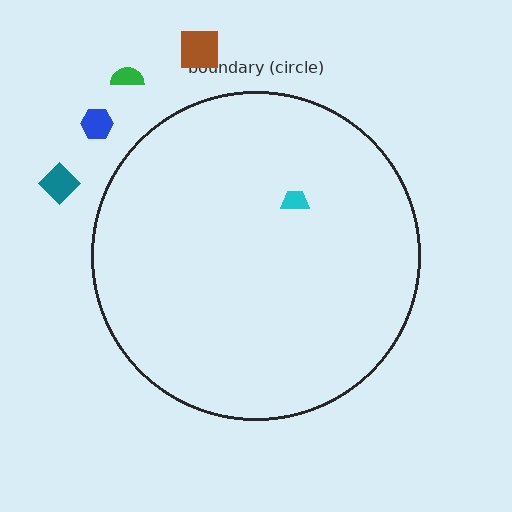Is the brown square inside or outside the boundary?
Outside.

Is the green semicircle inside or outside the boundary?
Outside.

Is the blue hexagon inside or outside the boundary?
Outside.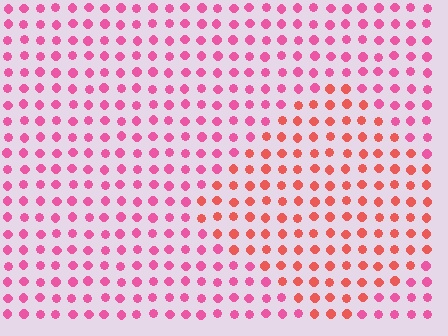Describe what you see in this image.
The image is filled with small pink elements in a uniform arrangement. A diamond-shaped region is visible where the elements are tinted to a slightly different hue, forming a subtle color boundary.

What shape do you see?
I see a diamond.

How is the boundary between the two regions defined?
The boundary is defined purely by a slight shift in hue (about 33 degrees). Spacing, size, and orientation are identical on both sides.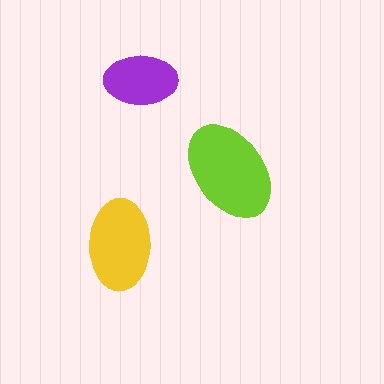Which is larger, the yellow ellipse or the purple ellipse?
The yellow one.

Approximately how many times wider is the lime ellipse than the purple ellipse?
About 1.5 times wider.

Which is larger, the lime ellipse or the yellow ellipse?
The lime one.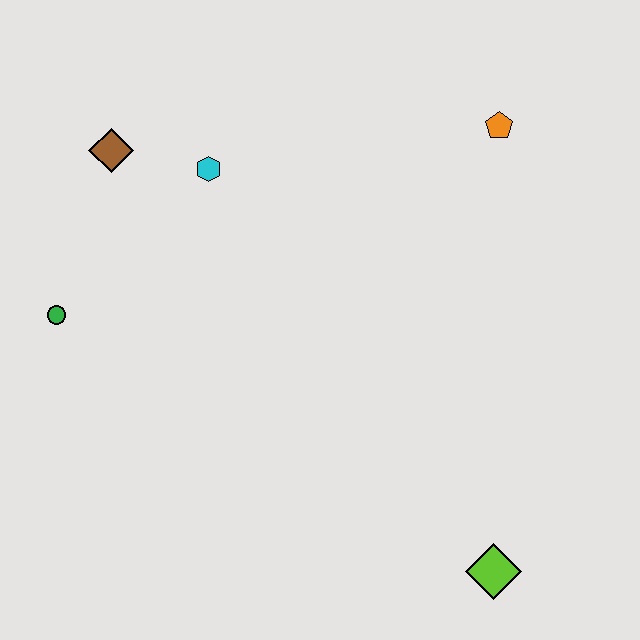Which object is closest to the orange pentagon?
The cyan hexagon is closest to the orange pentagon.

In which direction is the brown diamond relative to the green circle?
The brown diamond is above the green circle.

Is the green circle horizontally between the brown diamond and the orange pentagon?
No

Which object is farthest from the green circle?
The lime diamond is farthest from the green circle.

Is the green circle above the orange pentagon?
No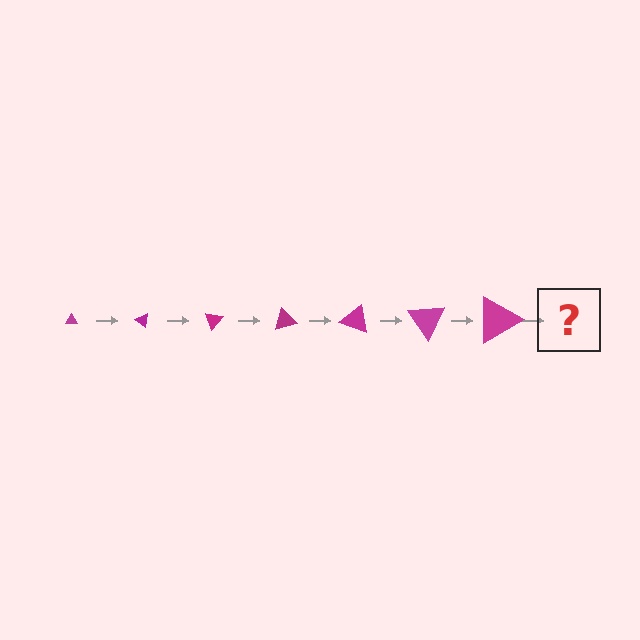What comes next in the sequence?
The next element should be a triangle, larger than the previous one and rotated 245 degrees from the start.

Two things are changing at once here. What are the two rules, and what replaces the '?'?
The two rules are that the triangle grows larger each step and it rotates 35 degrees each step. The '?' should be a triangle, larger than the previous one and rotated 245 degrees from the start.